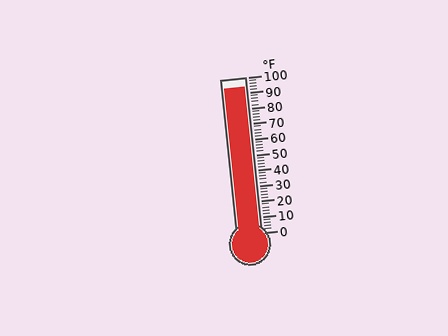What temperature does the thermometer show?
The thermometer shows approximately 94°F.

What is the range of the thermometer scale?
The thermometer scale ranges from 0°F to 100°F.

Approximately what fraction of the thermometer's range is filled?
The thermometer is filled to approximately 95% of its range.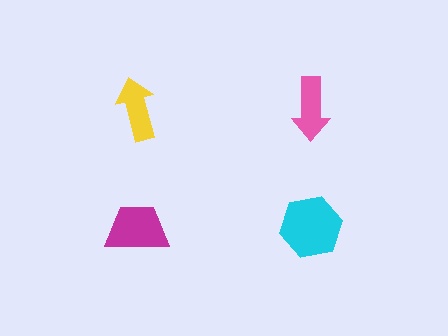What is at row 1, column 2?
A pink arrow.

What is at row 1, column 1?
A yellow arrow.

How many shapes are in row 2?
2 shapes.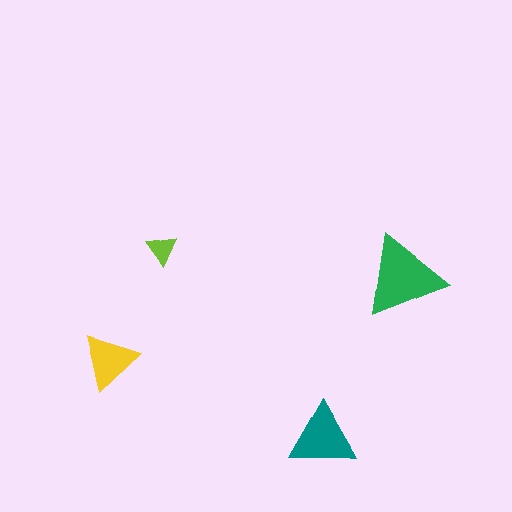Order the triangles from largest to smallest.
the green one, the teal one, the yellow one, the lime one.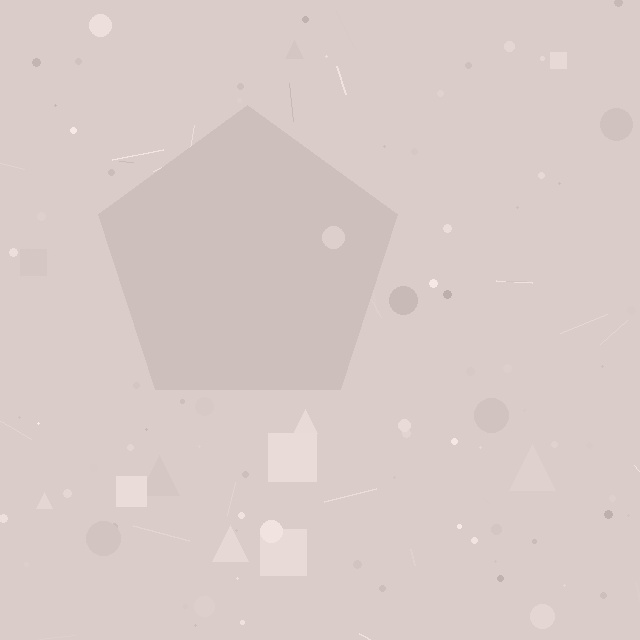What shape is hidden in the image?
A pentagon is hidden in the image.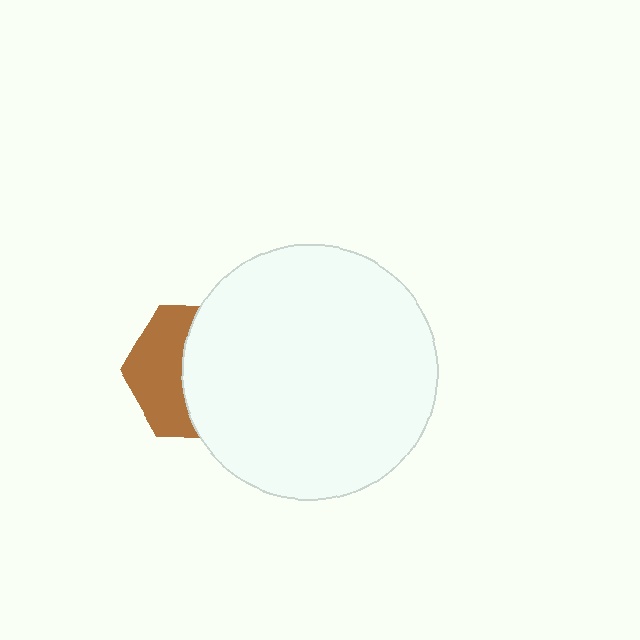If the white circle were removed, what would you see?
You would see the complete brown hexagon.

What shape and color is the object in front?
The object in front is a white circle.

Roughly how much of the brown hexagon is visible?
A small part of it is visible (roughly 43%).